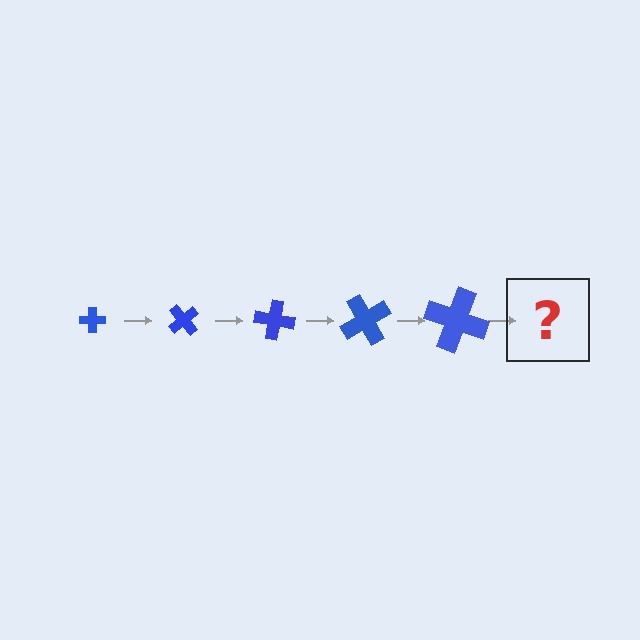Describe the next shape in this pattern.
It should be a cross, larger than the previous one and rotated 250 degrees from the start.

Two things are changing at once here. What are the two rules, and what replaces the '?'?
The two rules are that the cross grows larger each step and it rotates 50 degrees each step. The '?' should be a cross, larger than the previous one and rotated 250 degrees from the start.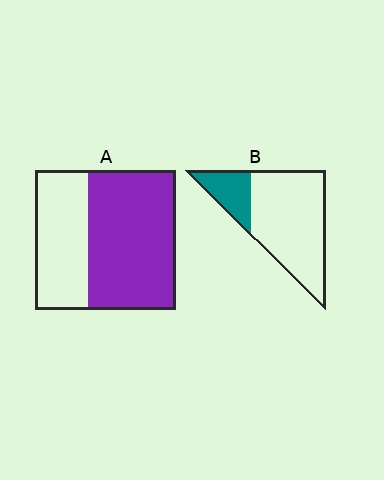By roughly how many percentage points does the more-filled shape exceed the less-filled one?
By roughly 40 percentage points (A over B).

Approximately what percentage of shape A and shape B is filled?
A is approximately 60% and B is approximately 20%.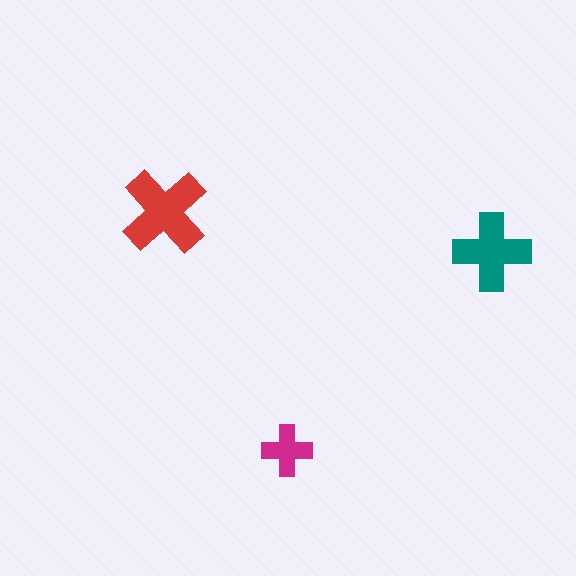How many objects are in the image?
There are 3 objects in the image.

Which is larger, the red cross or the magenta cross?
The red one.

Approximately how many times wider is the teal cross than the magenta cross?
About 1.5 times wider.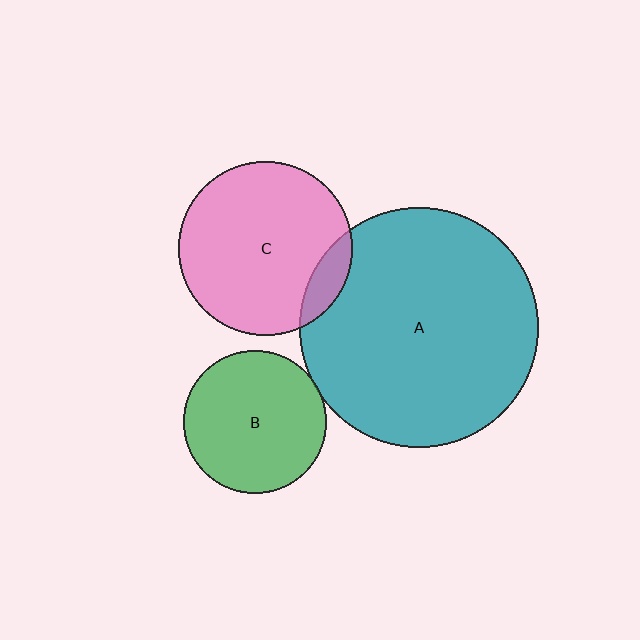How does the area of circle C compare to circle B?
Approximately 1.5 times.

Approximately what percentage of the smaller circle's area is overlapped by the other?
Approximately 5%.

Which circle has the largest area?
Circle A (teal).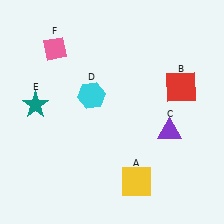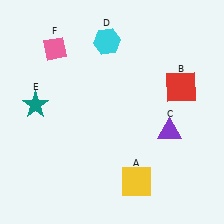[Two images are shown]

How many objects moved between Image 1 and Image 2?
1 object moved between the two images.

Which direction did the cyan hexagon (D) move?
The cyan hexagon (D) moved up.